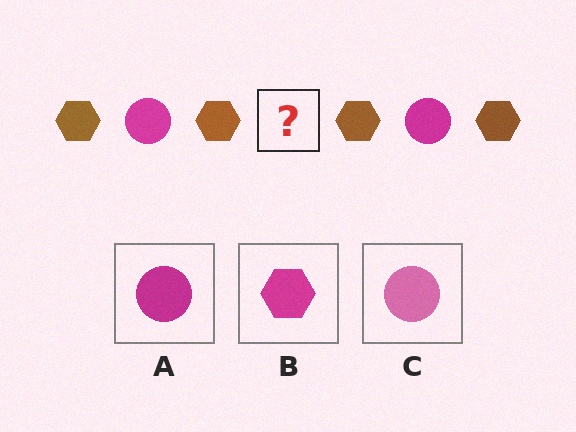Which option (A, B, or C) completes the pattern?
A.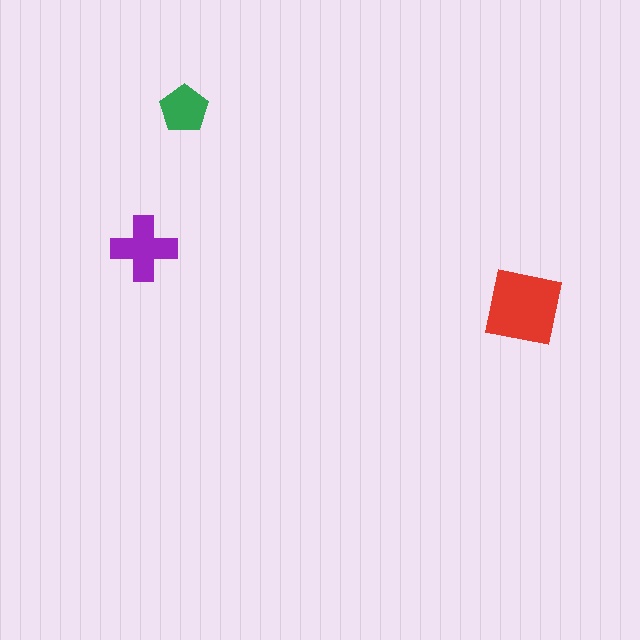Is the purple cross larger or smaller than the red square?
Smaller.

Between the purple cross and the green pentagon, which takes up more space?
The purple cross.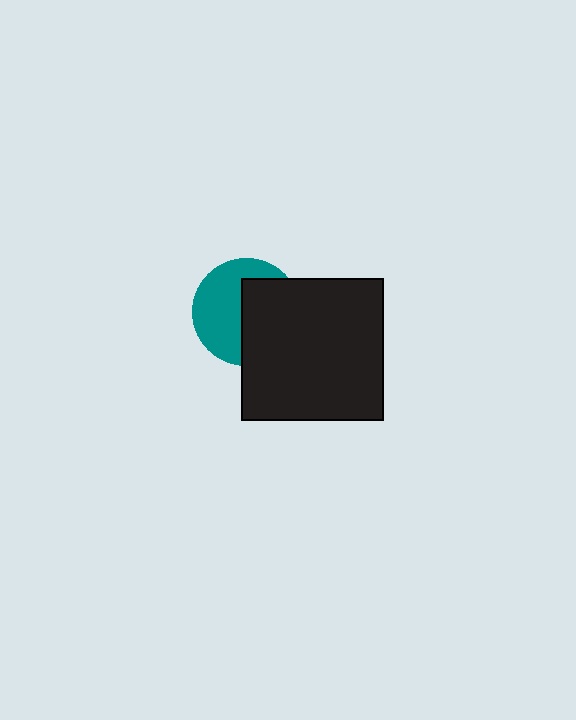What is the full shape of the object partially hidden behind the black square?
The partially hidden object is a teal circle.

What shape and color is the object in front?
The object in front is a black square.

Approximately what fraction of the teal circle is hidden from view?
Roughly 49% of the teal circle is hidden behind the black square.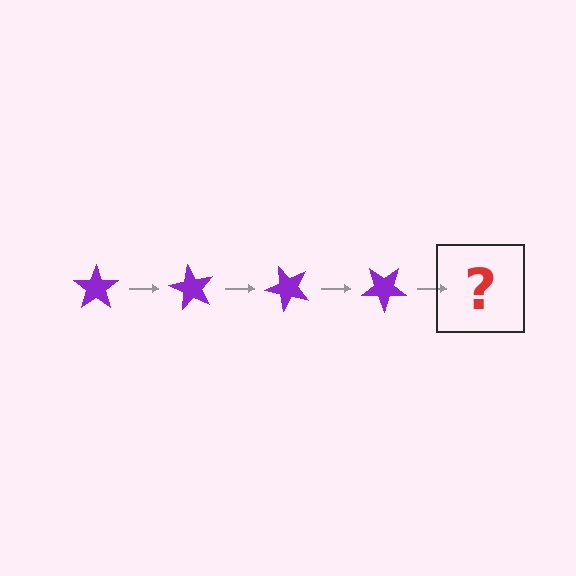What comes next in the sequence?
The next element should be a purple star rotated 240 degrees.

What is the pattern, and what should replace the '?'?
The pattern is that the star rotates 60 degrees each step. The '?' should be a purple star rotated 240 degrees.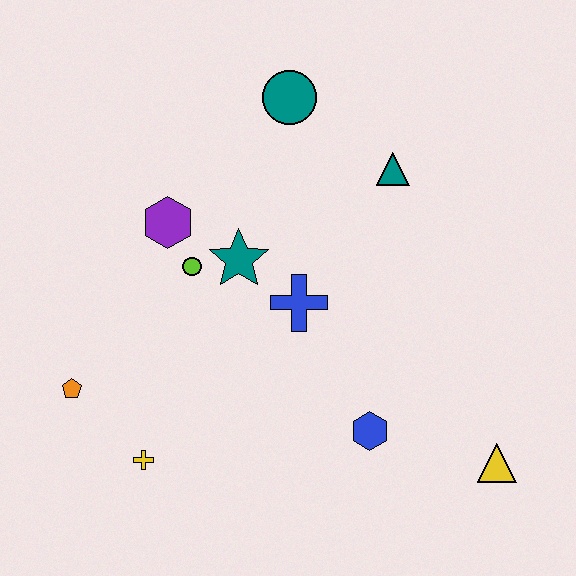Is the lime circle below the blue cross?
No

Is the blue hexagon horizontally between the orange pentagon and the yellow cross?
No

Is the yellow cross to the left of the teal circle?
Yes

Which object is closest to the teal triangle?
The teal circle is closest to the teal triangle.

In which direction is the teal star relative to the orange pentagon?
The teal star is to the right of the orange pentagon.